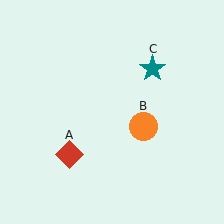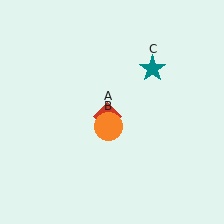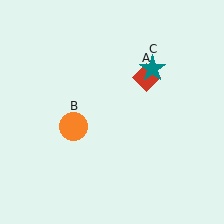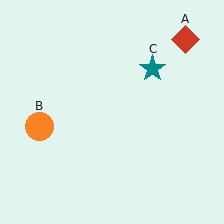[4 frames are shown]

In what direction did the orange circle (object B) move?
The orange circle (object B) moved left.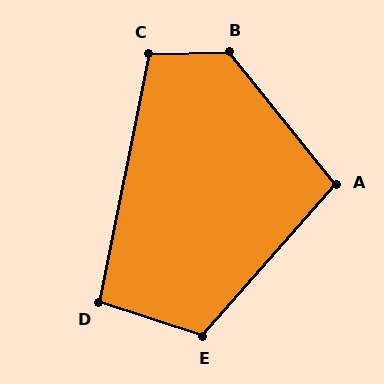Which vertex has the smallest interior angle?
D, at approximately 97 degrees.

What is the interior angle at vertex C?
Approximately 103 degrees (obtuse).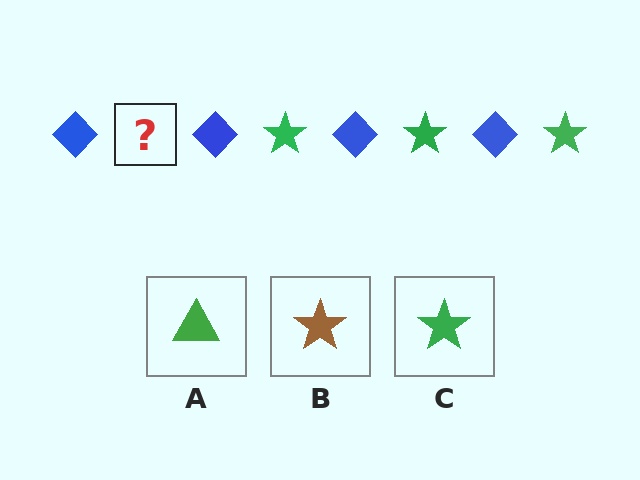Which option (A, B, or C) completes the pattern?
C.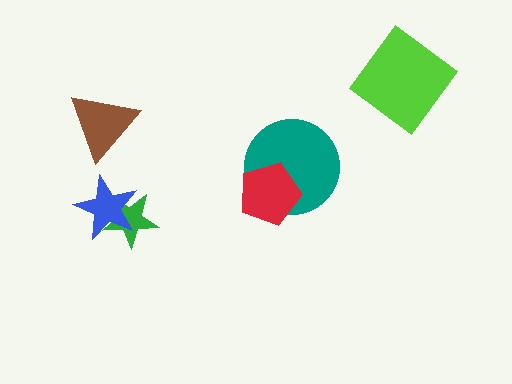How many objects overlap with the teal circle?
1 object overlaps with the teal circle.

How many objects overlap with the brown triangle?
0 objects overlap with the brown triangle.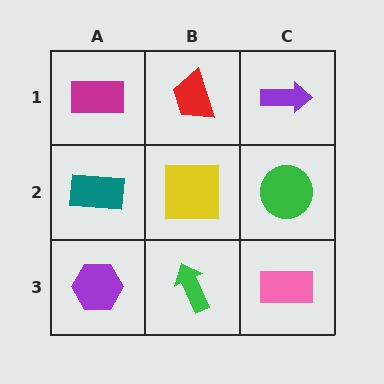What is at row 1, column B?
A red trapezoid.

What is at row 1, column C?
A purple arrow.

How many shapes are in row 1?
3 shapes.